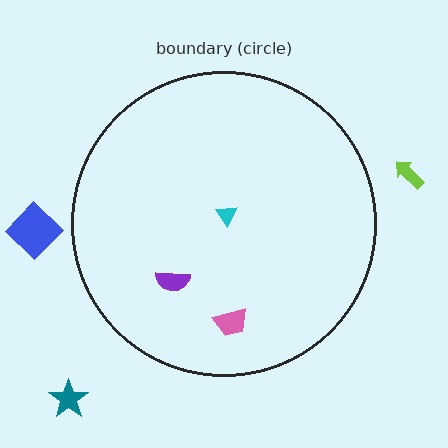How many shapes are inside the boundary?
3 inside, 3 outside.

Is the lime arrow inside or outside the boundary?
Outside.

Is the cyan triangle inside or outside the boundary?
Inside.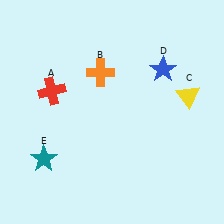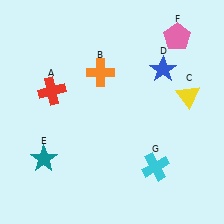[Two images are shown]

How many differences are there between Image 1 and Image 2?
There are 2 differences between the two images.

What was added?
A pink pentagon (F), a cyan cross (G) were added in Image 2.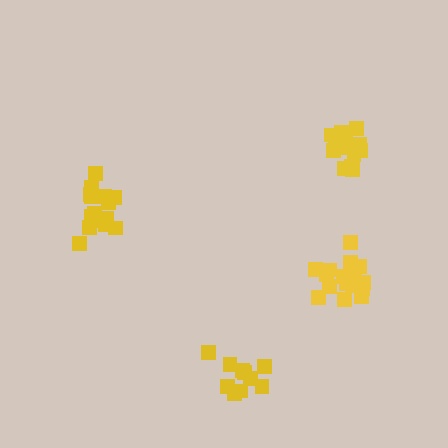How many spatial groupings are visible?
There are 4 spatial groupings.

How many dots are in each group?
Group 1: 13 dots, Group 2: 16 dots, Group 3: 15 dots, Group 4: 10 dots (54 total).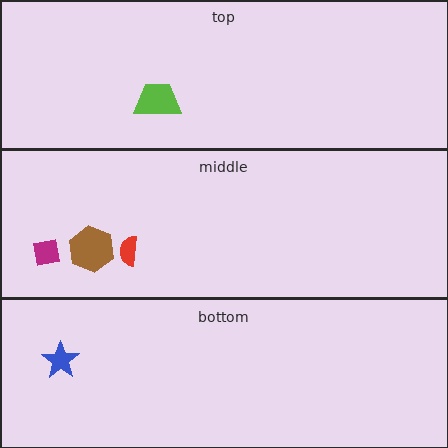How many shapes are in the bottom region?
1.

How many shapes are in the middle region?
3.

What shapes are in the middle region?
The magenta square, the brown hexagon, the red semicircle.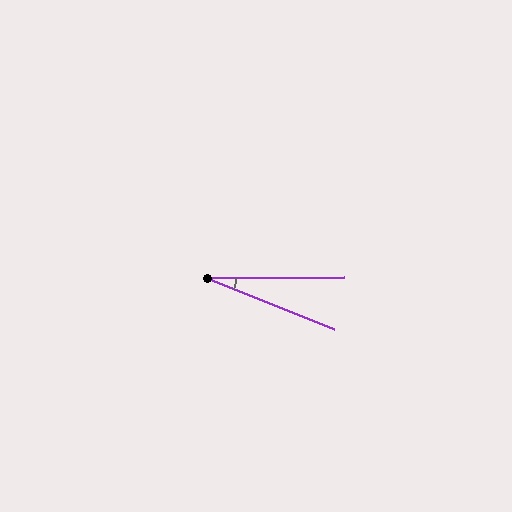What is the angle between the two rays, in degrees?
Approximately 22 degrees.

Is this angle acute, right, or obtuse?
It is acute.